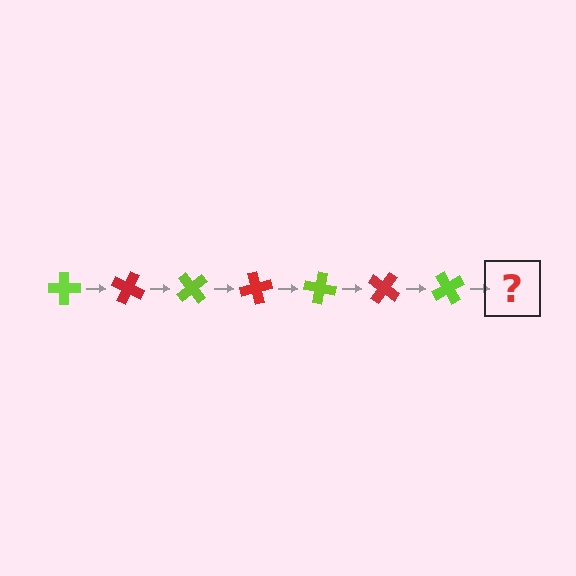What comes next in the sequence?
The next element should be a red cross, rotated 175 degrees from the start.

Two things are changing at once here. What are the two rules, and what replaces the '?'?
The two rules are that it rotates 25 degrees each step and the color cycles through lime and red. The '?' should be a red cross, rotated 175 degrees from the start.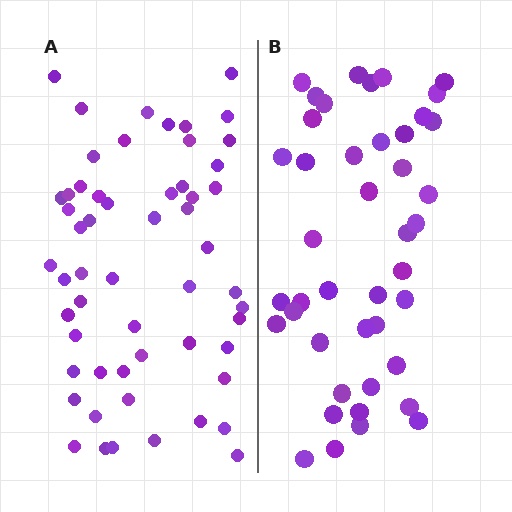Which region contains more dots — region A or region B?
Region A (the left region) has more dots.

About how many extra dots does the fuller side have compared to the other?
Region A has approximately 15 more dots than region B.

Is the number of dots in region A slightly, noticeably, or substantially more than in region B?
Region A has noticeably more, but not dramatically so. The ratio is roughly 1.3 to 1.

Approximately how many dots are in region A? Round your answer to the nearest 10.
About 60 dots. (The exact count is 56, which rounds to 60.)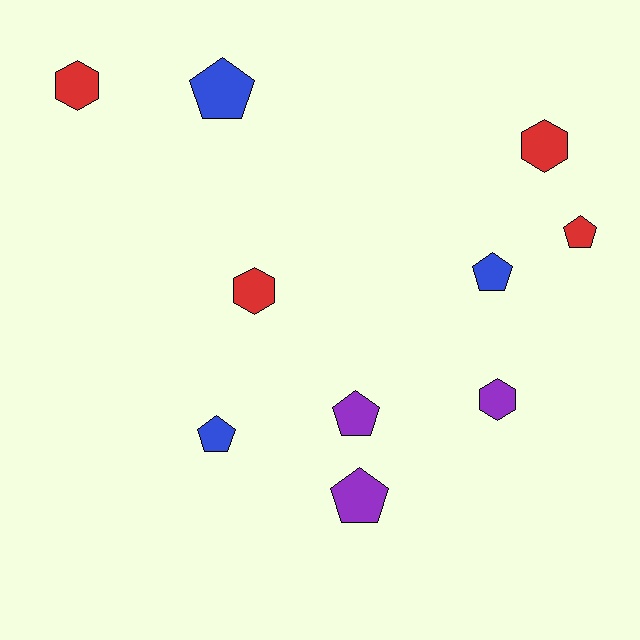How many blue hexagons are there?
There are no blue hexagons.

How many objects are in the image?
There are 10 objects.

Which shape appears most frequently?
Pentagon, with 6 objects.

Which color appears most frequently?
Red, with 4 objects.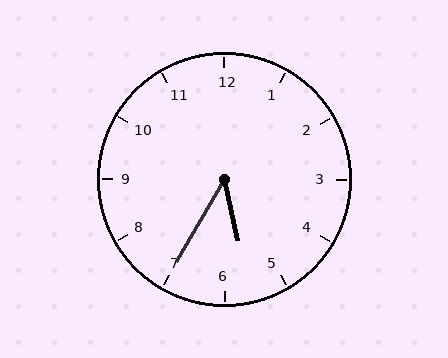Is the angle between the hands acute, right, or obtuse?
It is acute.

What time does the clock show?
5:35.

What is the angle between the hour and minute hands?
Approximately 42 degrees.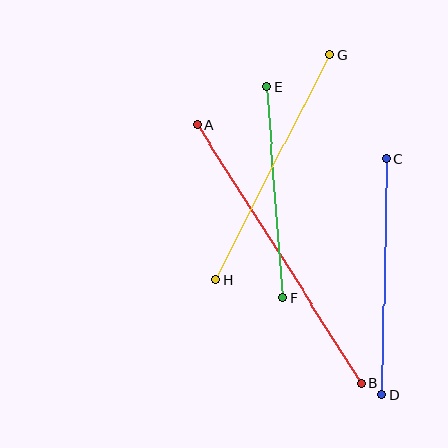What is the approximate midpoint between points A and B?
The midpoint is at approximately (279, 254) pixels.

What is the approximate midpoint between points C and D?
The midpoint is at approximately (384, 277) pixels.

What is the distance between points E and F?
The distance is approximately 212 pixels.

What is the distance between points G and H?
The distance is approximately 253 pixels.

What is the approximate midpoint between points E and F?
The midpoint is at approximately (275, 193) pixels.